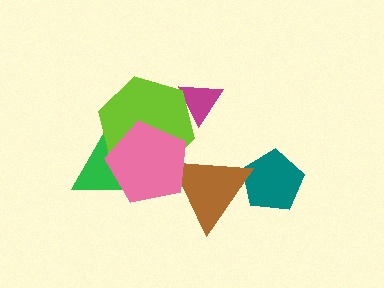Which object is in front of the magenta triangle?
The lime hexagon is in front of the magenta triangle.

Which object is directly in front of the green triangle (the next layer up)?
The lime hexagon is directly in front of the green triangle.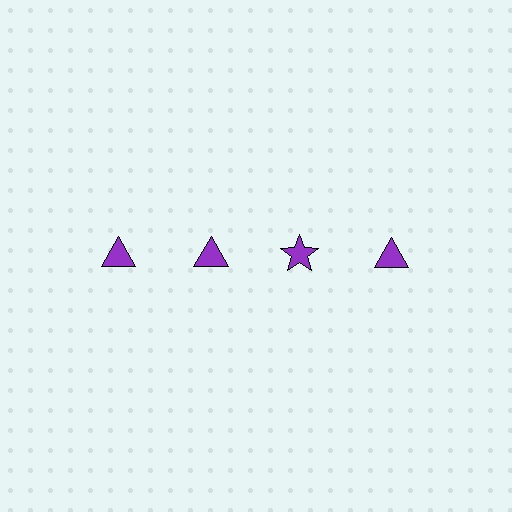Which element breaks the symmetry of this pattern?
The purple star in the top row, center column breaks the symmetry. All other shapes are purple triangles.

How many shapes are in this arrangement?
There are 4 shapes arranged in a grid pattern.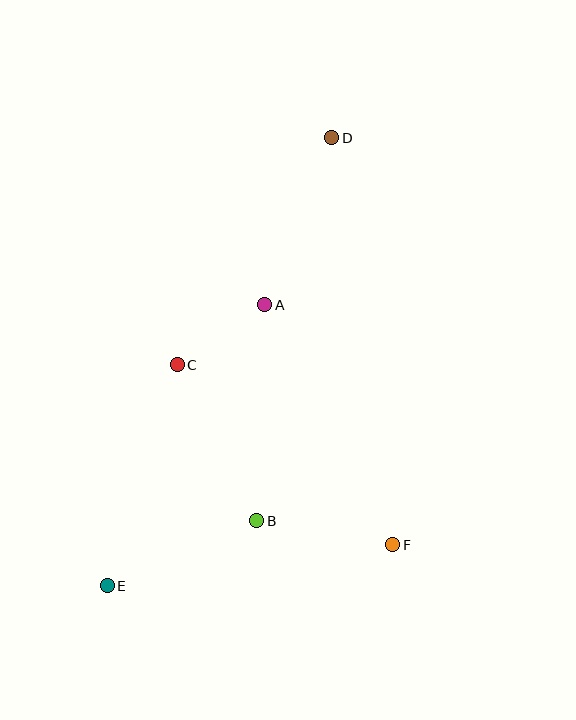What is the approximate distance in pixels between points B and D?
The distance between B and D is approximately 390 pixels.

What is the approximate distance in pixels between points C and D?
The distance between C and D is approximately 274 pixels.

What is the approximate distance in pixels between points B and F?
The distance between B and F is approximately 138 pixels.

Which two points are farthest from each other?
Points D and E are farthest from each other.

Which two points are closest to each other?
Points A and C are closest to each other.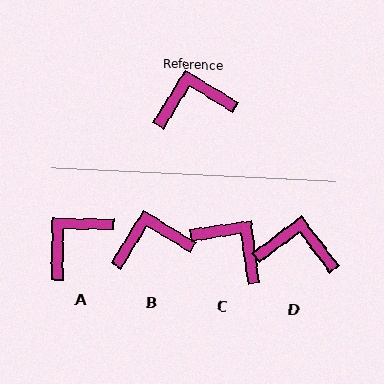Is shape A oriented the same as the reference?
No, it is off by about 31 degrees.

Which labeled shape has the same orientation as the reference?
B.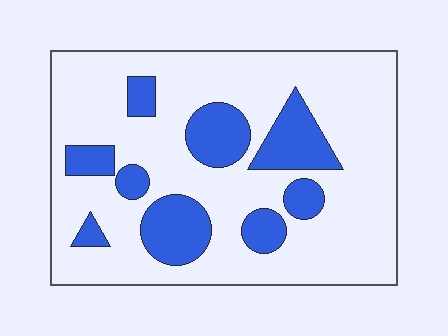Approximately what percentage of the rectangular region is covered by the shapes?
Approximately 25%.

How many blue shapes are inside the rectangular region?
9.